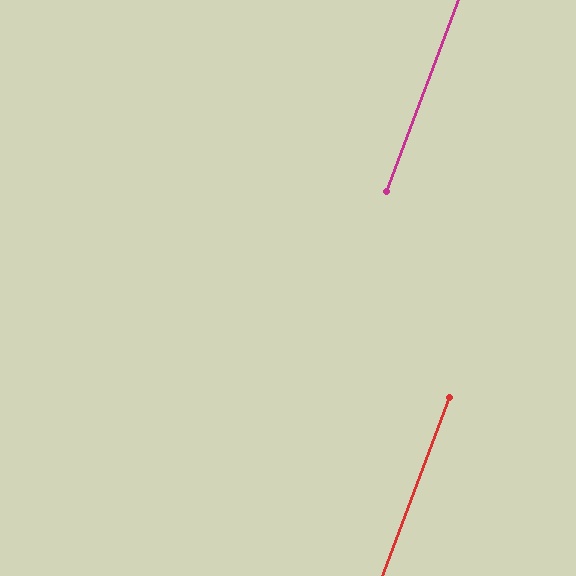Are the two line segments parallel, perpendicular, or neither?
Parallel — their directions differ by only 0.1°.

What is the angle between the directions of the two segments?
Approximately 0 degrees.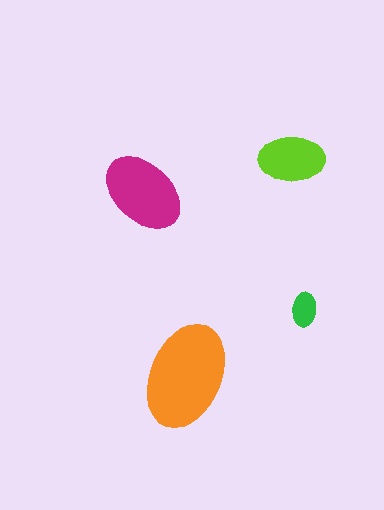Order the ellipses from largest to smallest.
the orange one, the magenta one, the lime one, the green one.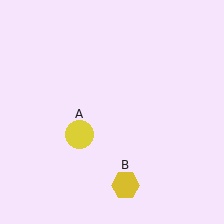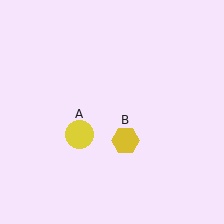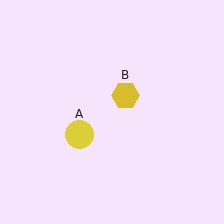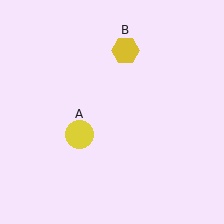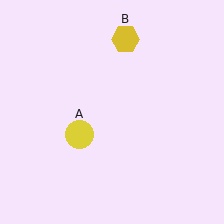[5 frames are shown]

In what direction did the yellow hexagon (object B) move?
The yellow hexagon (object B) moved up.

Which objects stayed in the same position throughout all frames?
Yellow circle (object A) remained stationary.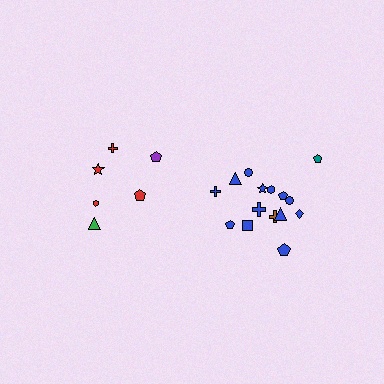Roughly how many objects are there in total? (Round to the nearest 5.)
Roughly 20 objects in total.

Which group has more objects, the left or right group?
The right group.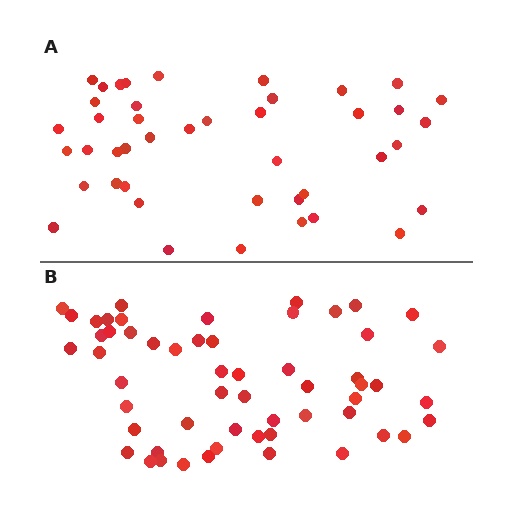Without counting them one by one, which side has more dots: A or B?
Region B (the bottom region) has more dots.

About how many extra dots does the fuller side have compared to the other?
Region B has approximately 15 more dots than region A.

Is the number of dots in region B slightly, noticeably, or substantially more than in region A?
Region B has noticeably more, but not dramatically so. The ratio is roughly 1.3 to 1.